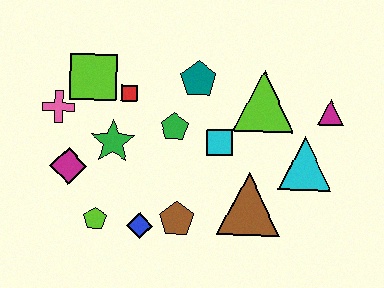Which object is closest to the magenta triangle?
The cyan triangle is closest to the magenta triangle.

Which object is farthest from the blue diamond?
The magenta triangle is farthest from the blue diamond.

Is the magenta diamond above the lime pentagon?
Yes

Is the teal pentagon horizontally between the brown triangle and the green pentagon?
Yes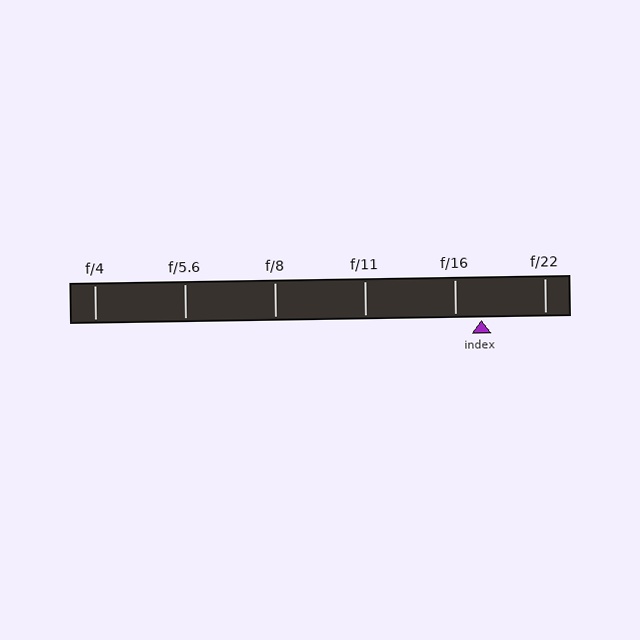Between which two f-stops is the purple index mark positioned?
The index mark is between f/16 and f/22.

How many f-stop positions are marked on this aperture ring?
There are 6 f-stop positions marked.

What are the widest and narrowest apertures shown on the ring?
The widest aperture shown is f/4 and the narrowest is f/22.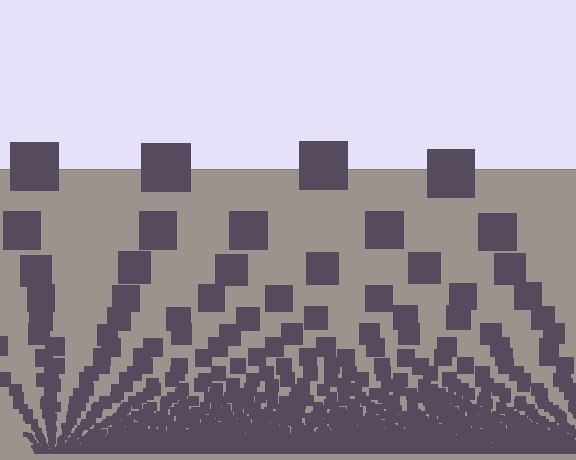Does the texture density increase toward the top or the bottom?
Density increases toward the bottom.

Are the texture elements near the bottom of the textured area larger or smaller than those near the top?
Smaller. The gradient is inverted — elements near the bottom are smaller and denser.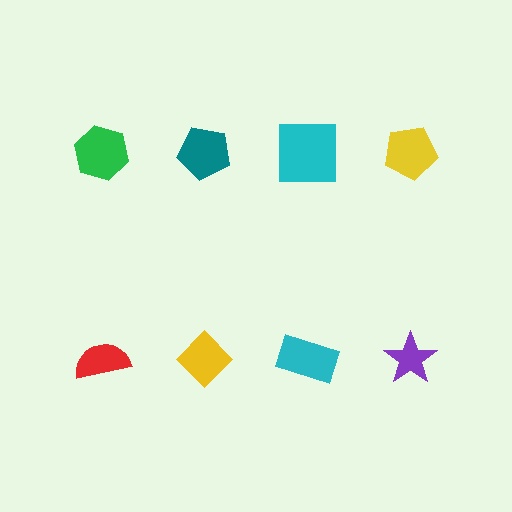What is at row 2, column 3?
A cyan rectangle.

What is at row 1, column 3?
A cyan square.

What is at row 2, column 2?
A yellow diamond.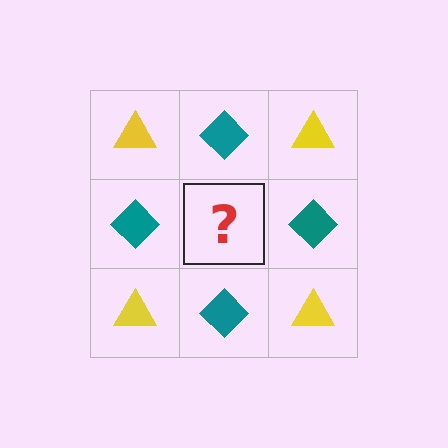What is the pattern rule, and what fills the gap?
The rule is that it alternates yellow triangle and teal diamond in a checkerboard pattern. The gap should be filled with a yellow triangle.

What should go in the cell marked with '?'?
The missing cell should contain a yellow triangle.